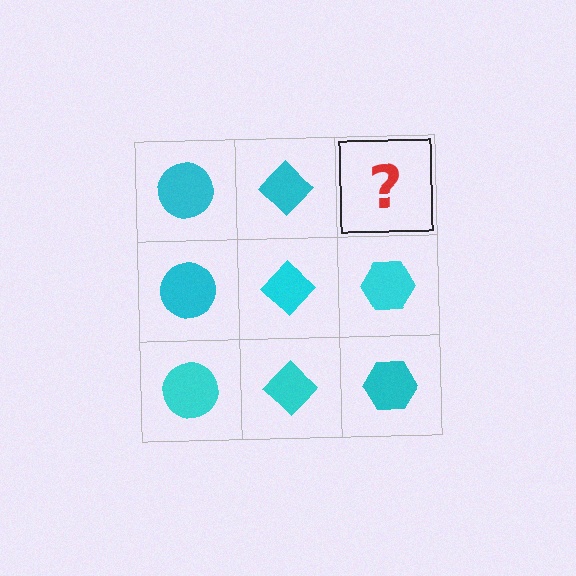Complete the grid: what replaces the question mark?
The question mark should be replaced with a cyan hexagon.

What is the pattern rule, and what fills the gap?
The rule is that each column has a consistent shape. The gap should be filled with a cyan hexagon.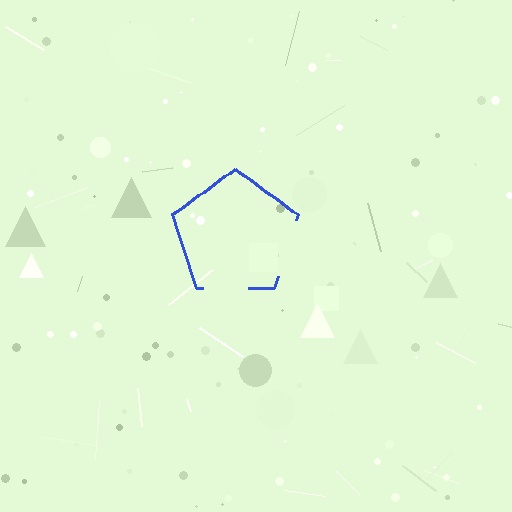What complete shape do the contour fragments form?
The contour fragments form a pentagon.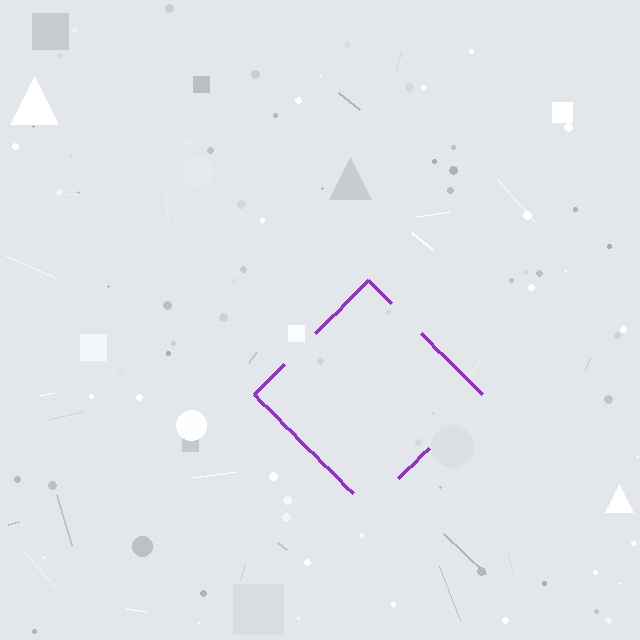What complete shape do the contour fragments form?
The contour fragments form a diamond.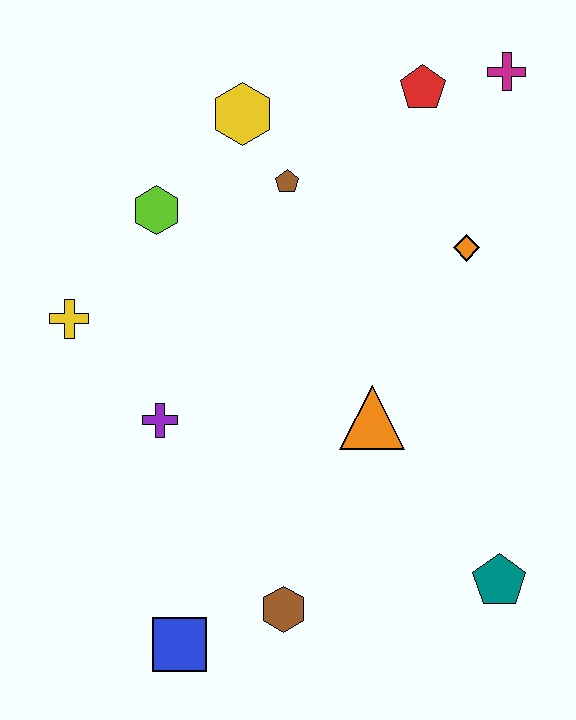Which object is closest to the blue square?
The brown hexagon is closest to the blue square.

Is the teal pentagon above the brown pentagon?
No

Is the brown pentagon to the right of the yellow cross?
Yes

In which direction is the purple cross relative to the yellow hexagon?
The purple cross is below the yellow hexagon.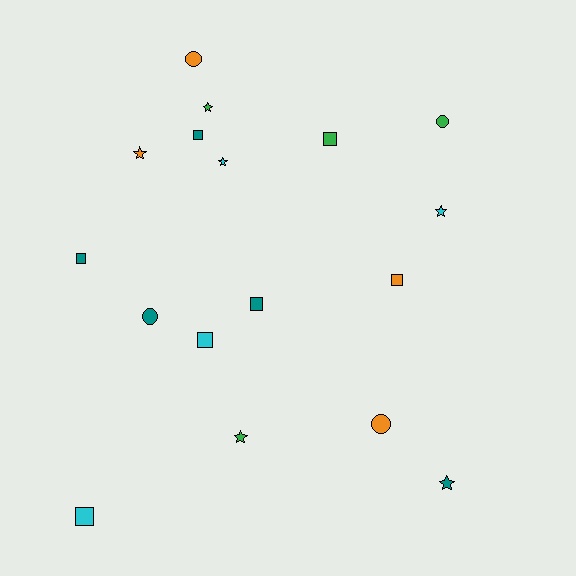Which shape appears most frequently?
Square, with 7 objects.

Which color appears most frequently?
Teal, with 5 objects.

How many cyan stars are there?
There are 2 cyan stars.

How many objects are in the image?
There are 17 objects.